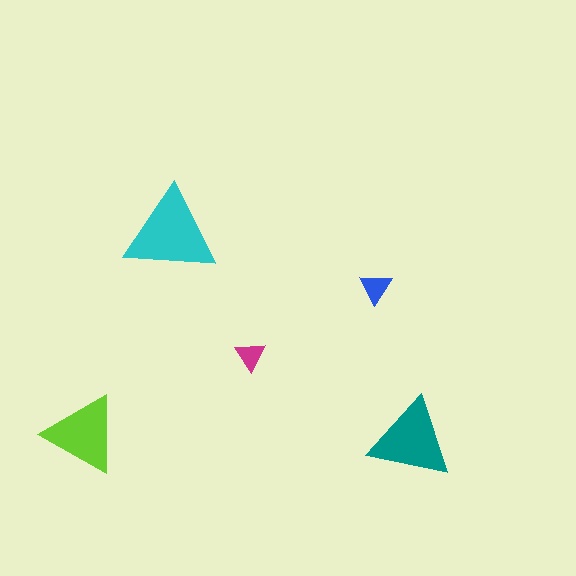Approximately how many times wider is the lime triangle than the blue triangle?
About 2.5 times wider.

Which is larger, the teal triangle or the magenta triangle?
The teal one.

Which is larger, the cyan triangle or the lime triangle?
The cyan one.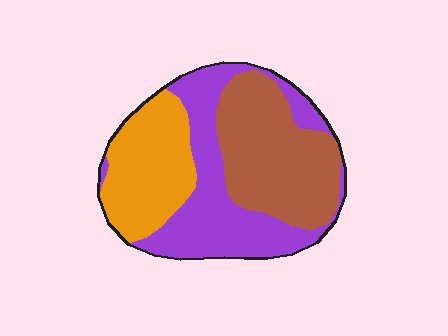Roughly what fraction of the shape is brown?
Brown takes up about three eighths (3/8) of the shape.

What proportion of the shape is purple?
Purple covers 38% of the shape.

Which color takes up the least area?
Orange, at roughly 25%.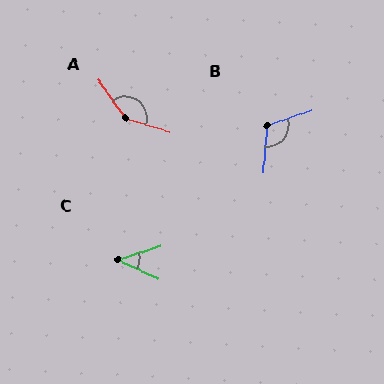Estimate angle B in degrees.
Approximately 113 degrees.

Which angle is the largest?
A, at approximately 143 degrees.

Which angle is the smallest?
C, at approximately 43 degrees.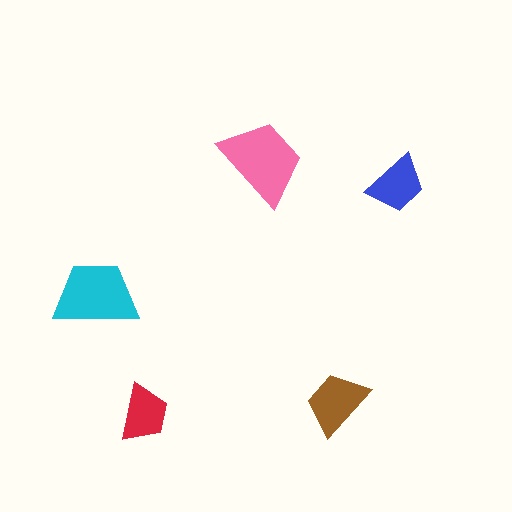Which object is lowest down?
The red trapezoid is bottommost.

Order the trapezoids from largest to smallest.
the pink one, the cyan one, the brown one, the blue one, the red one.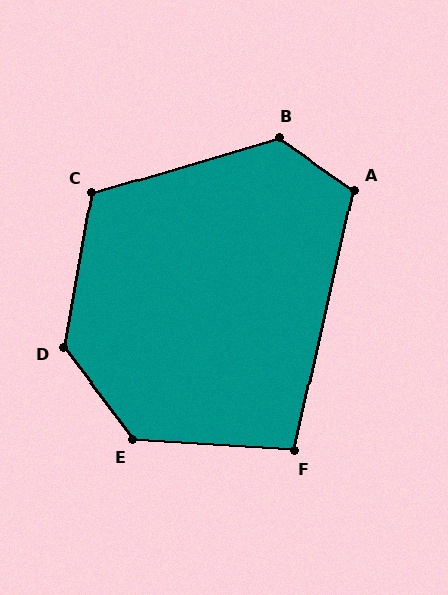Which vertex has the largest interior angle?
D, at approximately 132 degrees.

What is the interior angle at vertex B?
Approximately 129 degrees (obtuse).